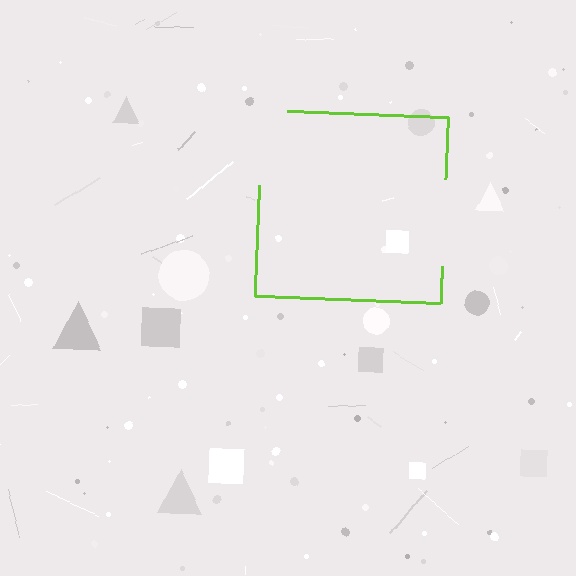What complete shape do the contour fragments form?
The contour fragments form a square.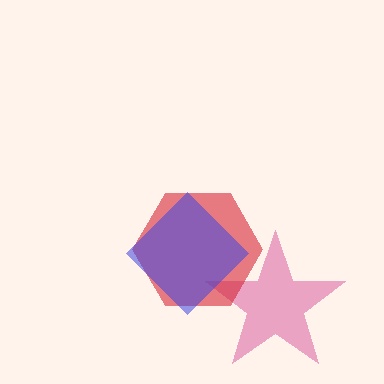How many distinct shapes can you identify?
There are 3 distinct shapes: a magenta star, a red hexagon, a blue diamond.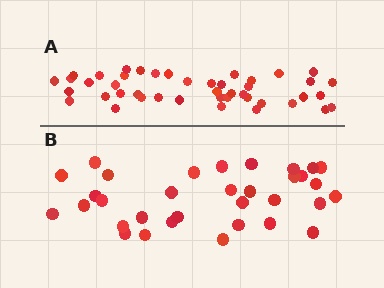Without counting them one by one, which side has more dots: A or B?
Region A (the top region) has more dots.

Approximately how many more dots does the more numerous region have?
Region A has roughly 12 or so more dots than region B.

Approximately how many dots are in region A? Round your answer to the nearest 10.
About 40 dots. (The exact count is 44, which rounds to 40.)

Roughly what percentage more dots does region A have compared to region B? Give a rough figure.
About 35% more.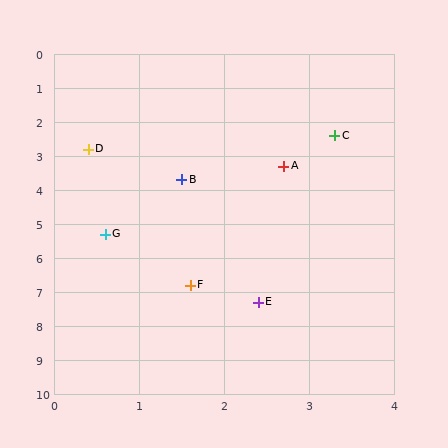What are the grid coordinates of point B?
Point B is at approximately (1.5, 3.7).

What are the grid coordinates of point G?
Point G is at approximately (0.6, 5.3).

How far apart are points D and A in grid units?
Points D and A are about 2.4 grid units apart.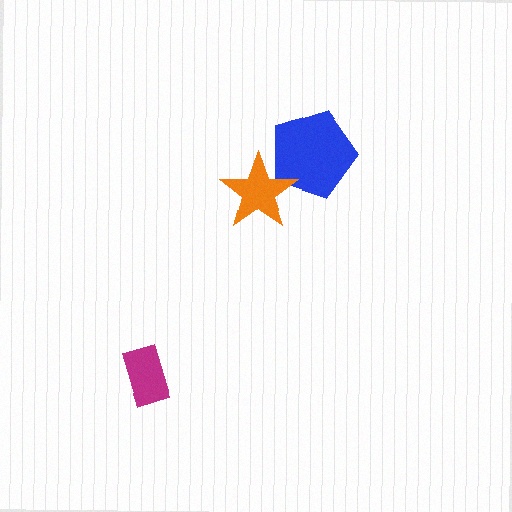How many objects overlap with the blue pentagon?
1 object overlaps with the blue pentagon.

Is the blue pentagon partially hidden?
Yes, it is partially covered by another shape.